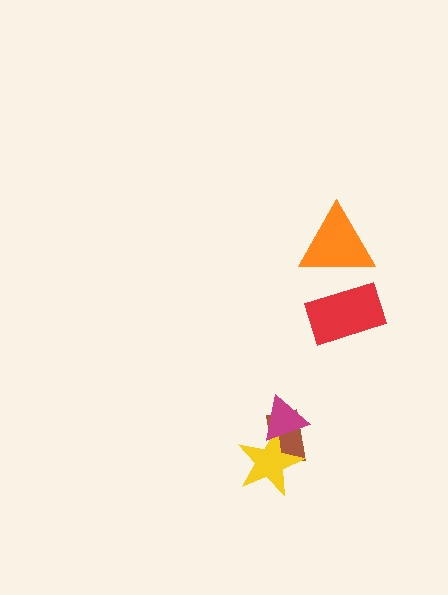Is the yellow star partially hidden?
Yes, it is partially covered by another shape.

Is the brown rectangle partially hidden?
Yes, it is partially covered by another shape.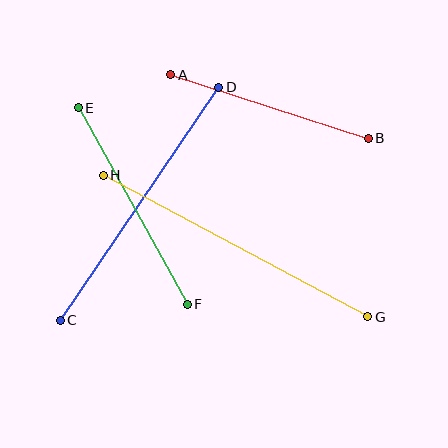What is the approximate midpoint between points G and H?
The midpoint is at approximately (235, 246) pixels.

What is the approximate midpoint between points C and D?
The midpoint is at approximately (140, 204) pixels.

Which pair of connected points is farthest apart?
Points G and H are farthest apart.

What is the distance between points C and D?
The distance is approximately 282 pixels.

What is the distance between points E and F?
The distance is approximately 225 pixels.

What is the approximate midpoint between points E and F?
The midpoint is at approximately (133, 206) pixels.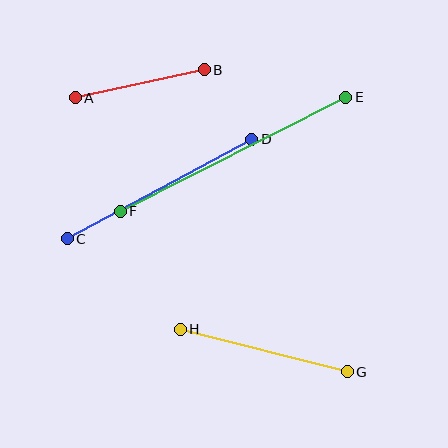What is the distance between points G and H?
The distance is approximately 172 pixels.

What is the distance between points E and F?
The distance is approximately 253 pixels.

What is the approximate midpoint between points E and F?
The midpoint is at approximately (233, 154) pixels.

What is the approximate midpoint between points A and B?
The midpoint is at approximately (140, 84) pixels.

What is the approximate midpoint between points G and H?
The midpoint is at approximately (264, 351) pixels.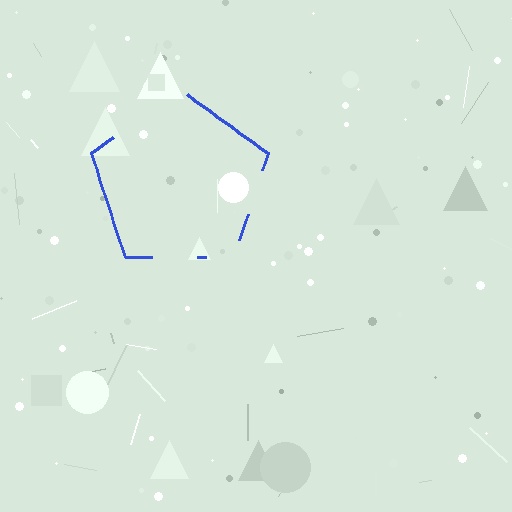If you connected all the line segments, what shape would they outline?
They would outline a pentagon.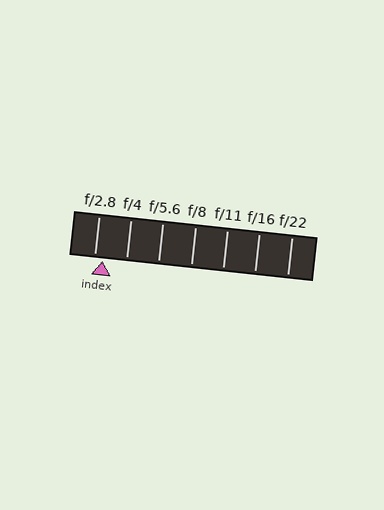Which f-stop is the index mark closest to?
The index mark is closest to f/2.8.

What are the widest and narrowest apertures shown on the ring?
The widest aperture shown is f/2.8 and the narrowest is f/22.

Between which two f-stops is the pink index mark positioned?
The index mark is between f/2.8 and f/4.